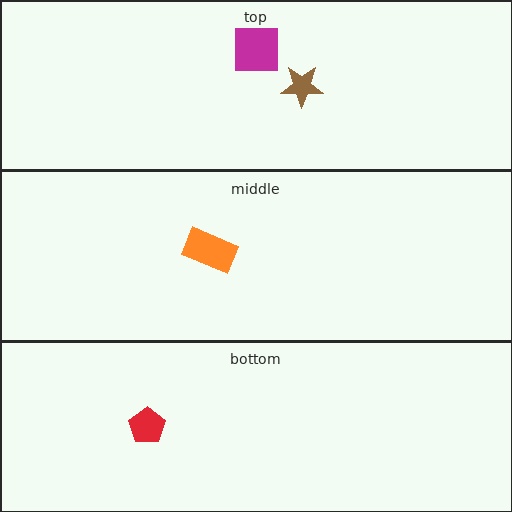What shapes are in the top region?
The magenta square, the brown star.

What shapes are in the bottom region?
The red pentagon.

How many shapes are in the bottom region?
1.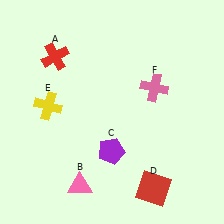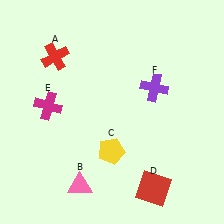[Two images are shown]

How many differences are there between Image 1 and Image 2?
There are 3 differences between the two images.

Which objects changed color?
C changed from purple to yellow. E changed from yellow to magenta. F changed from pink to purple.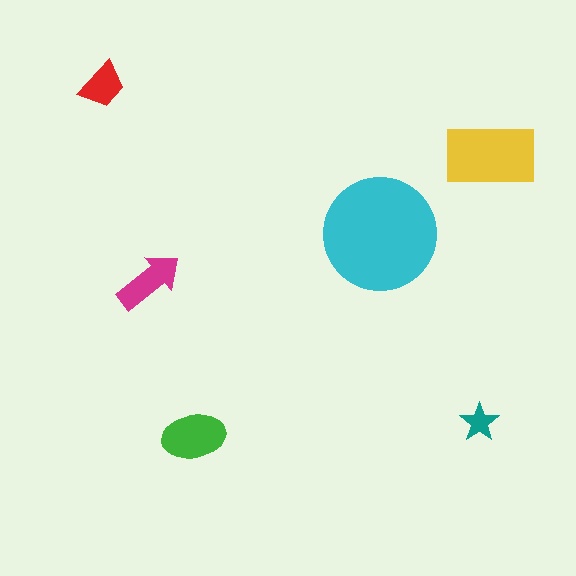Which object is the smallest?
The teal star.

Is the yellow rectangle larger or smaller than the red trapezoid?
Larger.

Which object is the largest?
The cyan circle.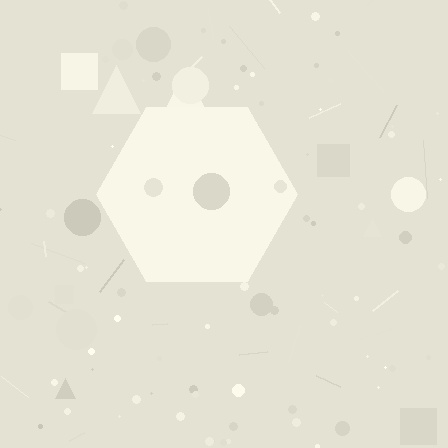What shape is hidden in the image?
A hexagon is hidden in the image.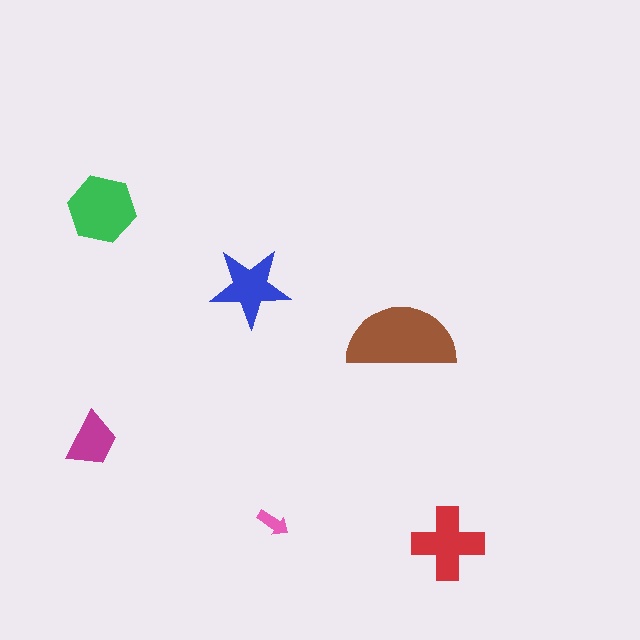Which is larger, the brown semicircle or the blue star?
The brown semicircle.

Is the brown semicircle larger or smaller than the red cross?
Larger.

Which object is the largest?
The brown semicircle.